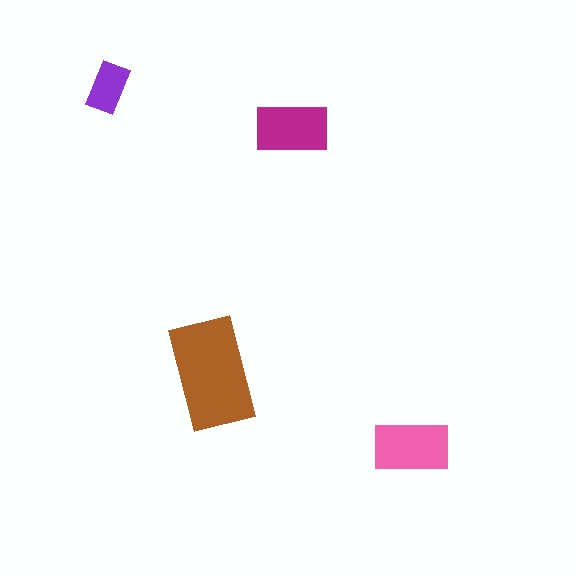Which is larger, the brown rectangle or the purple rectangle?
The brown one.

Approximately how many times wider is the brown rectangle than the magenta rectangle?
About 1.5 times wider.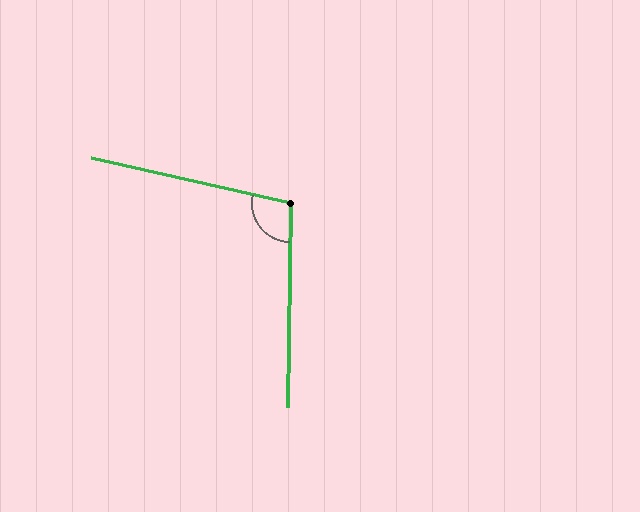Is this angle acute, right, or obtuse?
It is obtuse.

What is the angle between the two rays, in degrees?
Approximately 102 degrees.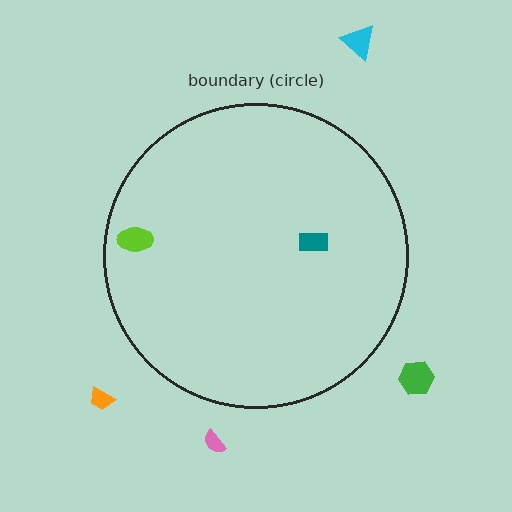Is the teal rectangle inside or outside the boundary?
Inside.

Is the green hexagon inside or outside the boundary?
Outside.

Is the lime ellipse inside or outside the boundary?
Inside.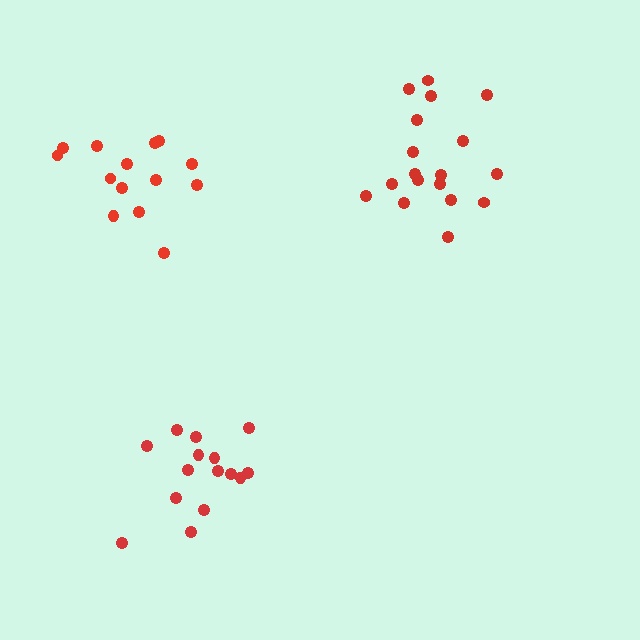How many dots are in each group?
Group 1: 18 dots, Group 2: 14 dots, Group 3: 15 dots (47 total).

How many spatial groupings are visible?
There are 3 spatial groupings.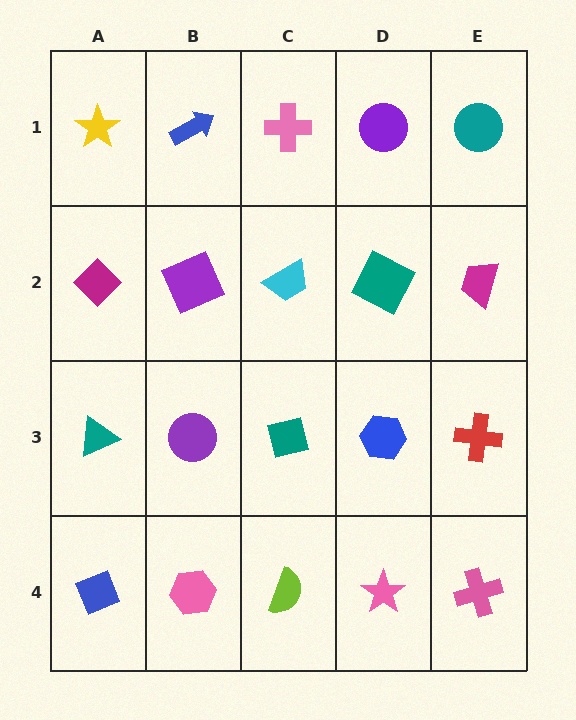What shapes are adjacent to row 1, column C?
A cyan trapezoid (row 2, column C), a blue arrow (row 1, column B), a purple circle (row 1, column D).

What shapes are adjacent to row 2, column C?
A pink cross (row 1, column C), a teal square (row 3, column C), a purple square (row 2, column B), a teal square (row 2, column D).